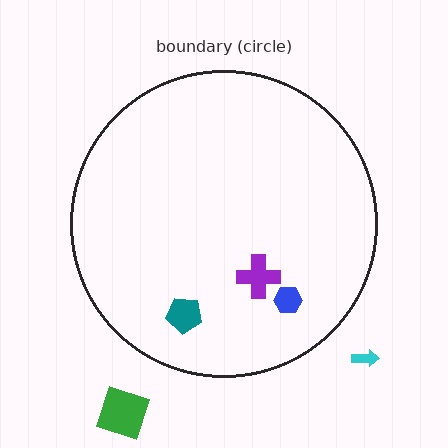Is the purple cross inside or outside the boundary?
Inside.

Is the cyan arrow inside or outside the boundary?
Outside.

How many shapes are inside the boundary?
3 inside, 2 outside.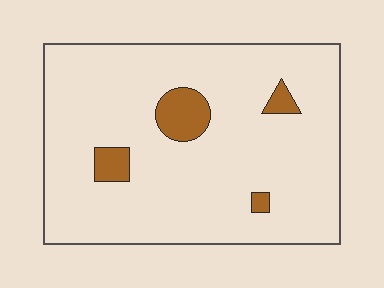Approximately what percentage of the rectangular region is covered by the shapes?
Approximately 10%.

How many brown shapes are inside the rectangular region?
4.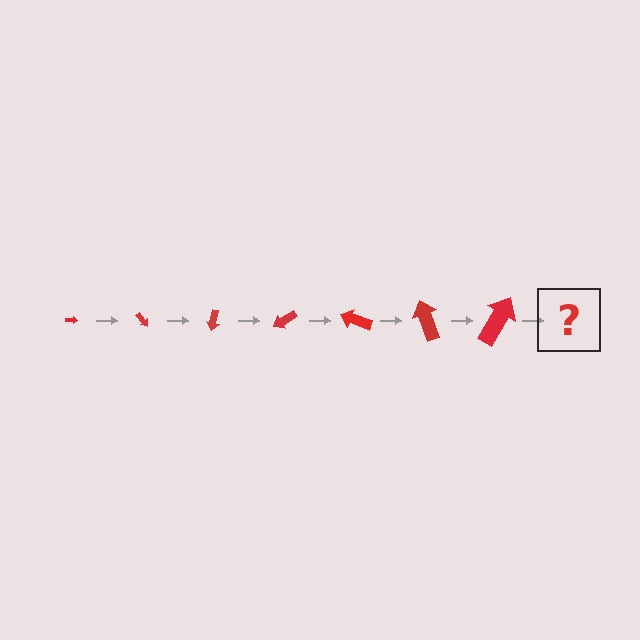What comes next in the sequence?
The next element should be an arrow, larger than the previous one and rotated 350 degrees from the start.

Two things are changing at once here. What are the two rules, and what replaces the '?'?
The two rules are that the arrow grows larger each step and it rotates 50 degrees each step. The '?' should be an arrow, larger than the previous one and rotated 350 degrees from the start.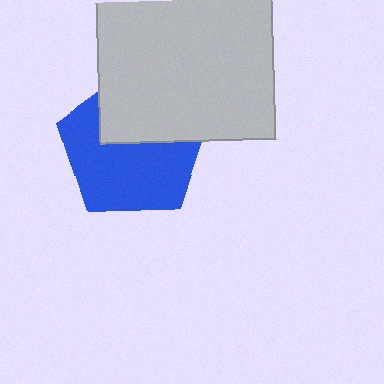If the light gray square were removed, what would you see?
You would see the complete blue pentagon.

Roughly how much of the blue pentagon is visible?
About half of it is visible (roughly 62%).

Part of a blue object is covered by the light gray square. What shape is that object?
It is a pentagon.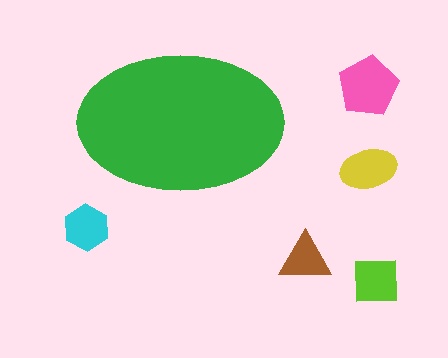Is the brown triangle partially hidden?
No, the brown triangle is fully visible.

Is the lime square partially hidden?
No, the lime square is fully visible.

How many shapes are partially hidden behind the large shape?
0 shapes are partially hidden.